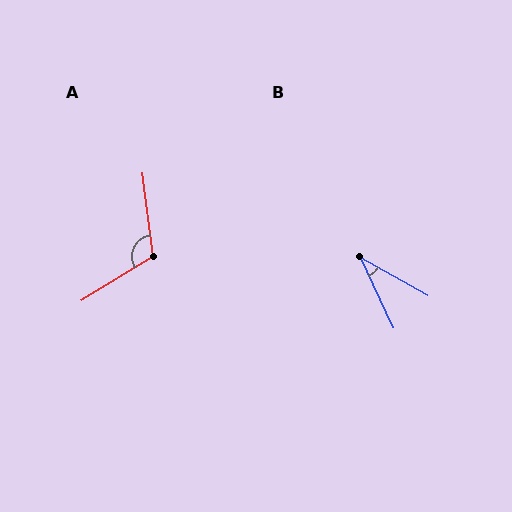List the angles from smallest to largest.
B (35°), A (114°).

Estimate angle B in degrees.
Approximately 35 degrees.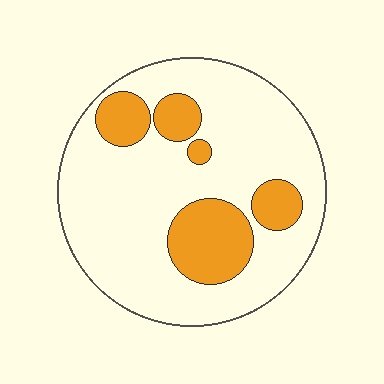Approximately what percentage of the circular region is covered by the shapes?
Approximately 25%.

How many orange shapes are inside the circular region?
5.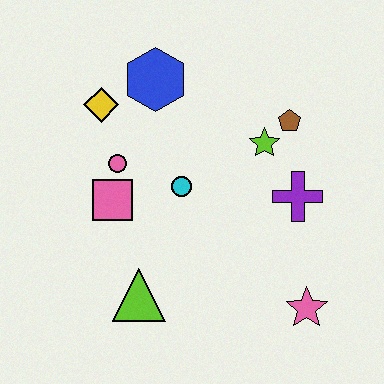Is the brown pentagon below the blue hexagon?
Yes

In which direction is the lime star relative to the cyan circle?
The lime star is to the right of the cyan circle.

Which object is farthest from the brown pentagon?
The lime triangle is farthest from the brown pentagon.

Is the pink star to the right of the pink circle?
Yes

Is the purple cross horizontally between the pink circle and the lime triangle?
No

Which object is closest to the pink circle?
The pink square is closest to the pink circle.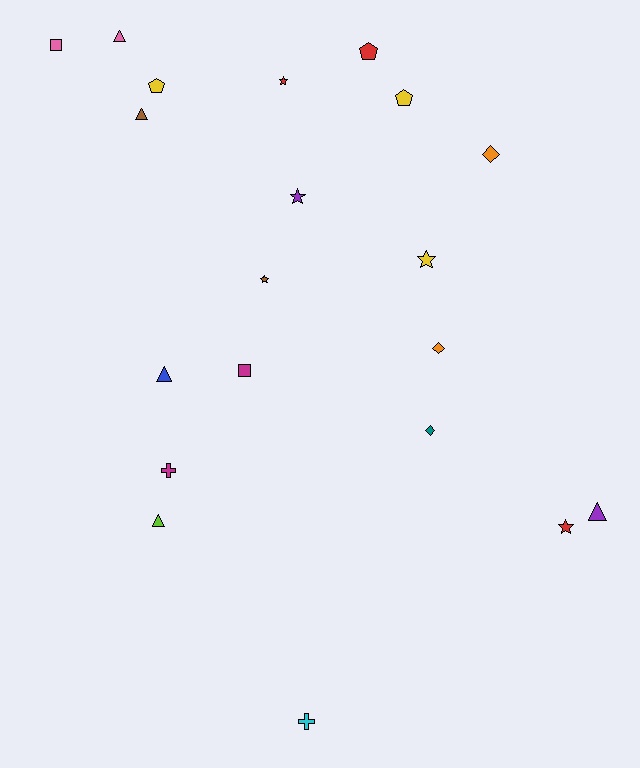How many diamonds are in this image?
There are 3 diamonds.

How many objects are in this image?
There are 20 objects.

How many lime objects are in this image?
There is 1 lime object.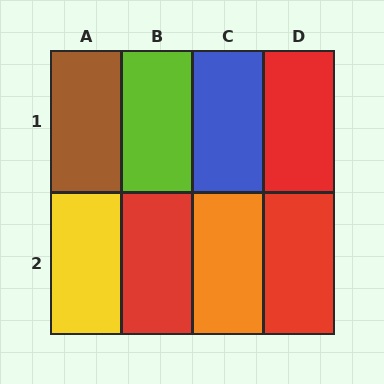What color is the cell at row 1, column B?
Lime.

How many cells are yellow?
1 cell is yellow.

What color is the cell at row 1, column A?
Brown.